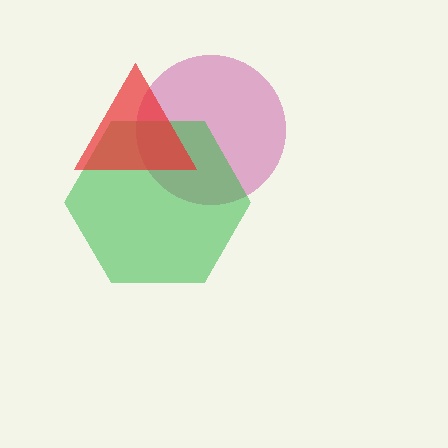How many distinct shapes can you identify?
There are 3 distinct shapes: a magenta circle, a green hexagon, a red triangle.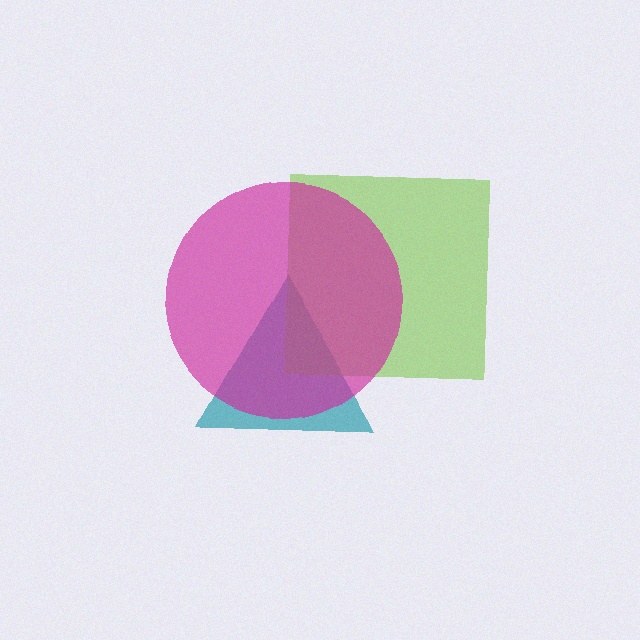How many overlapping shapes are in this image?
There are 3 overlapping shapes in the image.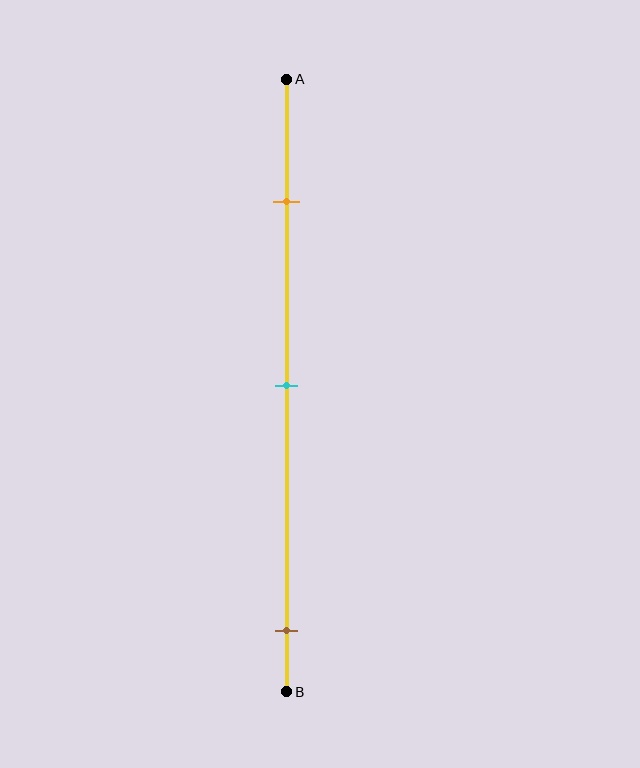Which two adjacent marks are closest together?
The orange and cyan marks are the closest adjacent pair.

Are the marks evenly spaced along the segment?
No, the marks are not evenly spaced.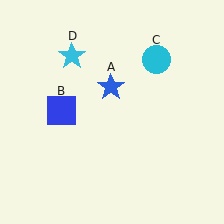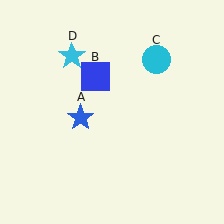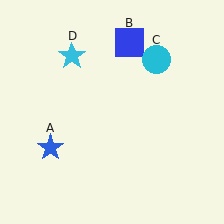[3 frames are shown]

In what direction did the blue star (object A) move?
The blue star (object A) moved down and to the left.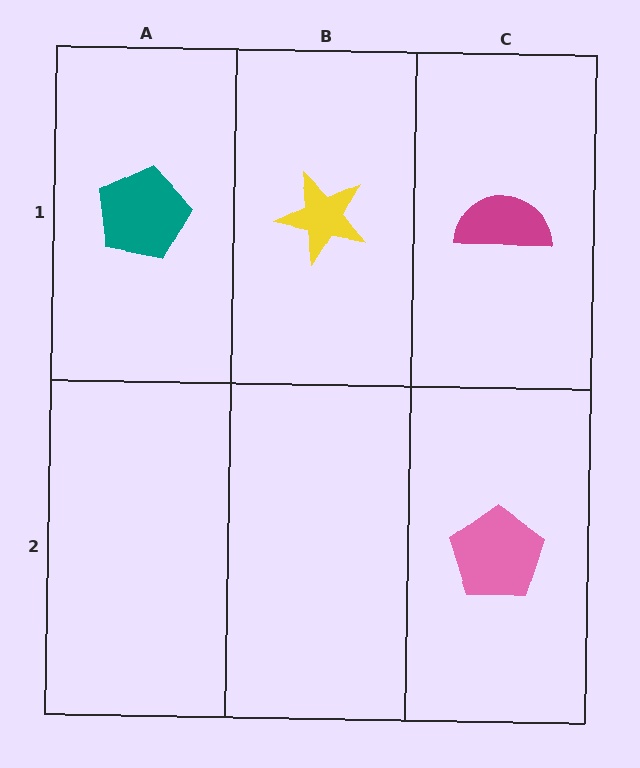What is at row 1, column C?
A magenta semicircle.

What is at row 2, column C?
A pink pentagon.